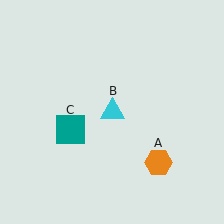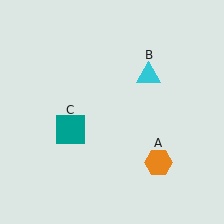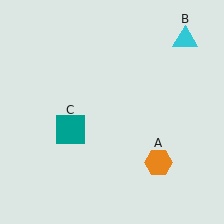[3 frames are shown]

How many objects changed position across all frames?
1 object changed position: cyan triangle (object B).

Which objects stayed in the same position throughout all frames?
Orange hexagon (object A) and teal square (object C) remained stationary.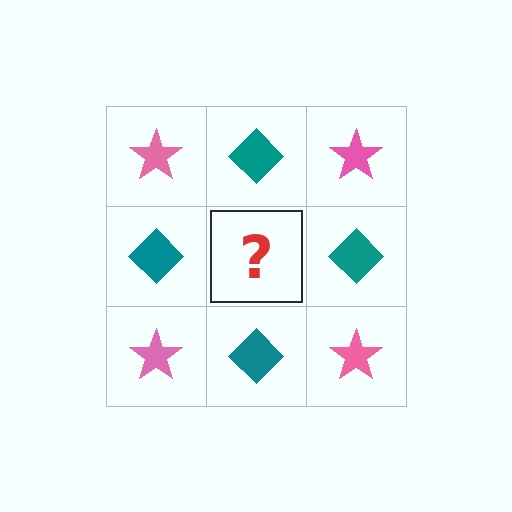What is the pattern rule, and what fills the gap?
The rule is that it alternates pink star and teal diamond in a checkerboard pattern. The gap should be filled with a pink star.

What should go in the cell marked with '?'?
The missing cell should contain a pink star.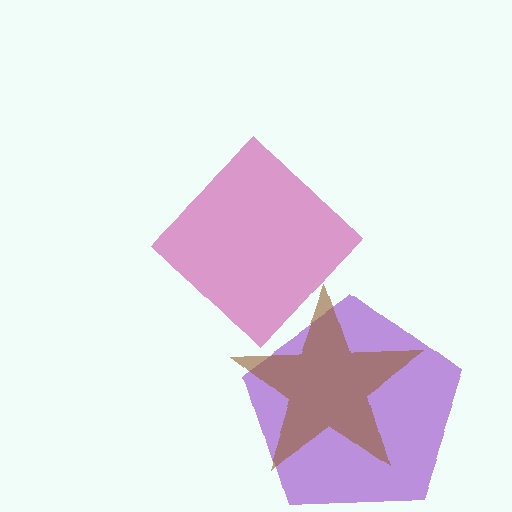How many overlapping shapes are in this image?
There are 3 overlapping shapes in the image.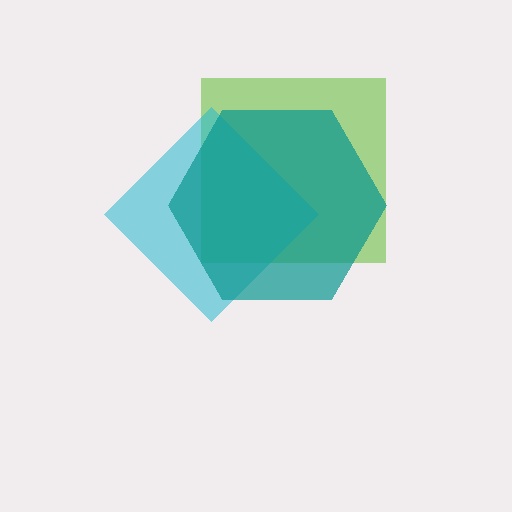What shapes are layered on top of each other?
The layered shapes are: a lime square, a cyan diamond, a teal hexagon.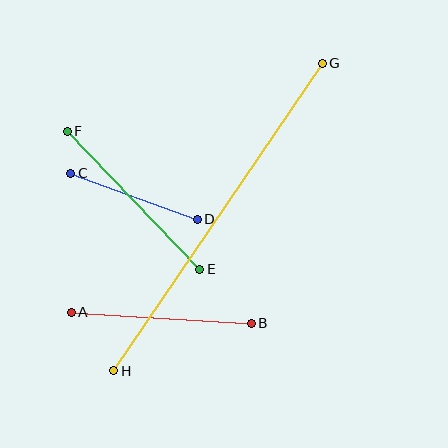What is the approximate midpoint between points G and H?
The midpoint is at approximately (218, 217) pixels.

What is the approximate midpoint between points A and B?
The midpoint is at approximately (161, 318) pixels.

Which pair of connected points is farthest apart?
Points G and H are farthest apart.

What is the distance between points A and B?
The distance is approximately 180 pixels.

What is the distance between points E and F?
The distance is approximately 191 pixels.